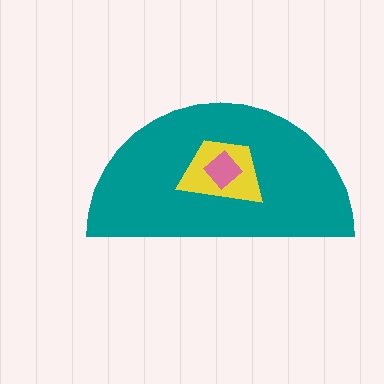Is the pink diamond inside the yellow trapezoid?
Yes.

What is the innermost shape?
The pink diamond.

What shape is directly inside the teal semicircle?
The yellow trapezoid.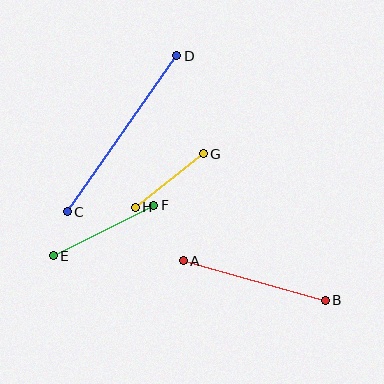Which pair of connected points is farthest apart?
Points C and D are farthest apart.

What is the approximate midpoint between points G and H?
The midpoint is at approximately (169, 181) pixels.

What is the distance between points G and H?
The distance is approximately 87 pixels.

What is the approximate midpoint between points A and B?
The midpoint is at approximately (254, 280) pixels.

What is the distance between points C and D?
The distance is approximately 190 pixels.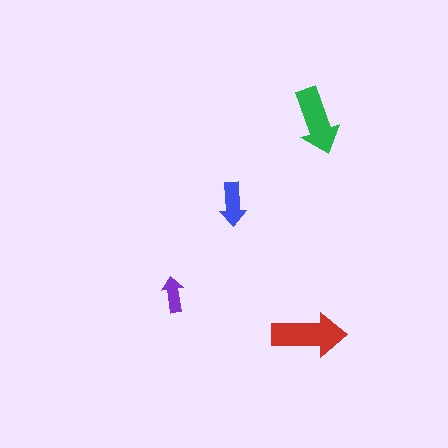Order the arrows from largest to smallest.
the red one, the green one, the blue one, the purple one.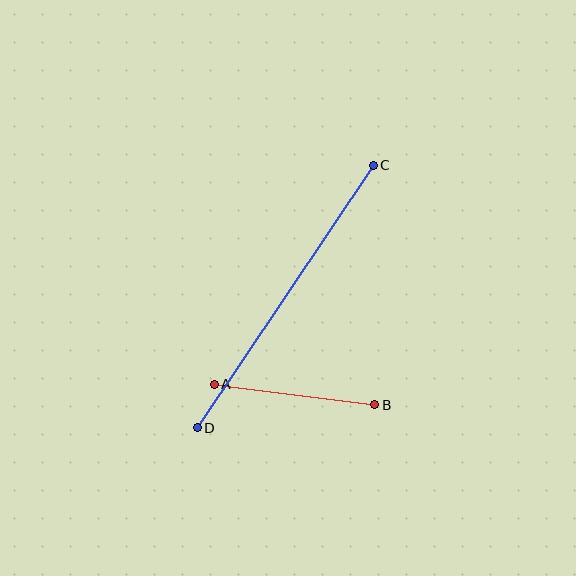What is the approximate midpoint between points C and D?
The midpoint is at approximately (285, 297) pixels.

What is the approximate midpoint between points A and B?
The midpoint is at approximately (294, 394) pixels.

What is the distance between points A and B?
The distance is approximately 162 pixels.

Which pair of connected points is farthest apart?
Points C and D are farthest apart.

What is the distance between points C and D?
The distance is approximately 316 pixels.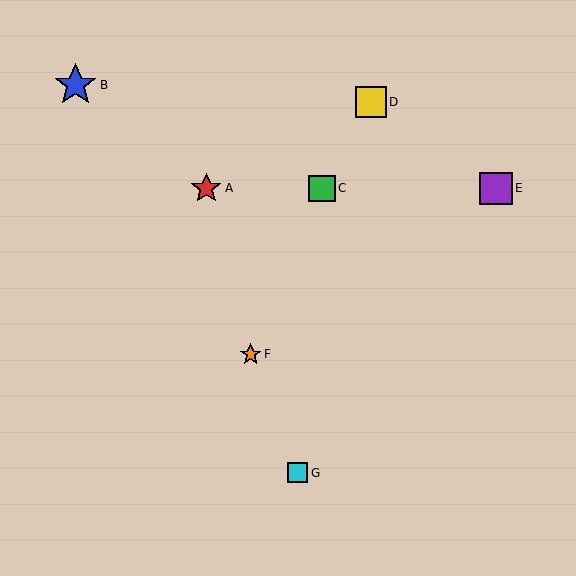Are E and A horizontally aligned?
Yes, both are at y≈188.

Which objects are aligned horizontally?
Objects A, C, E are aligned horizontally.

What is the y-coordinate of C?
Object C is at y≈188.